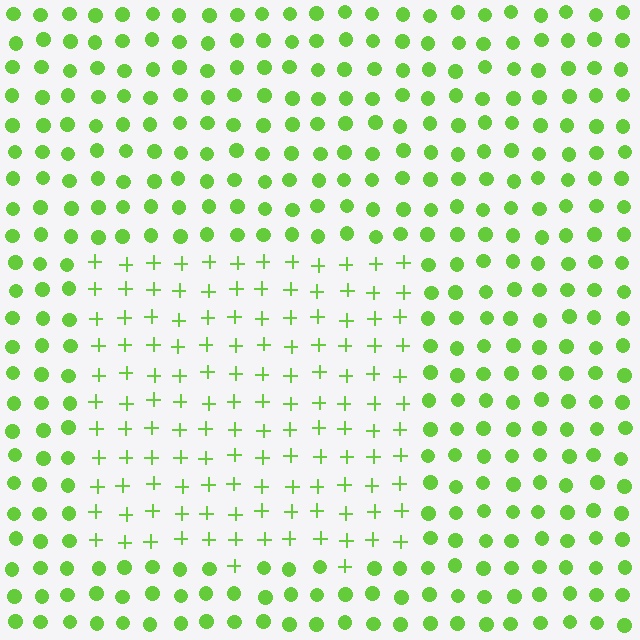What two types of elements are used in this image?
The image uses plus signs inside the rectangle region and circles outside it.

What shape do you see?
I see a rectangle.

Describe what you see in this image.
The image is filled with small lime elements arranged in a uniform grid. A rectangle-shaped region contains plus signs, while the surrounding area contains circles. The boundary is defined purely by the change in element shape.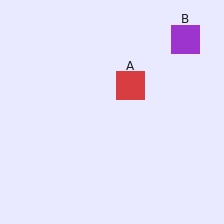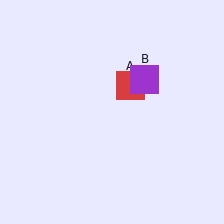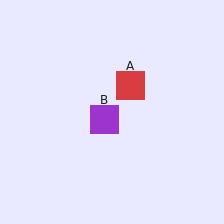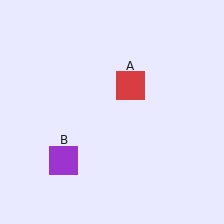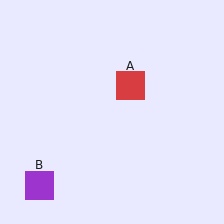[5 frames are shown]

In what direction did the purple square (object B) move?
The purple square (object B) moved down and to the left.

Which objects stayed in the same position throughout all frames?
Red square (object A) remained stationary.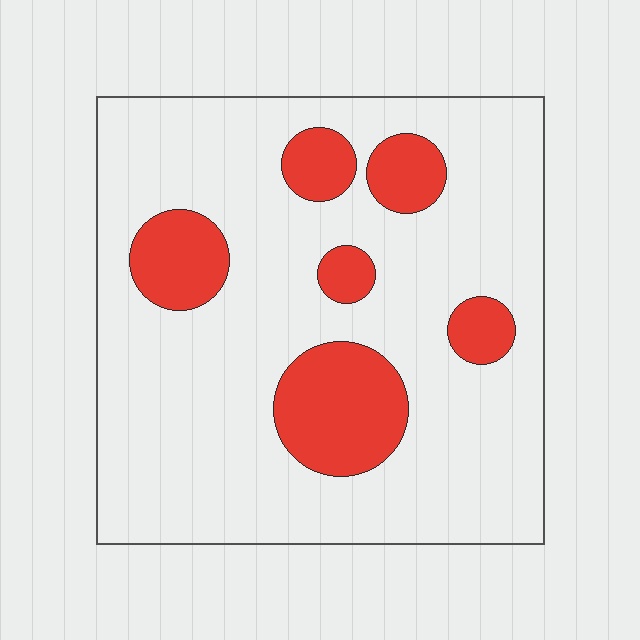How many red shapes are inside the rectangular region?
6.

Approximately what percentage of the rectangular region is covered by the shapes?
Approximately 20%.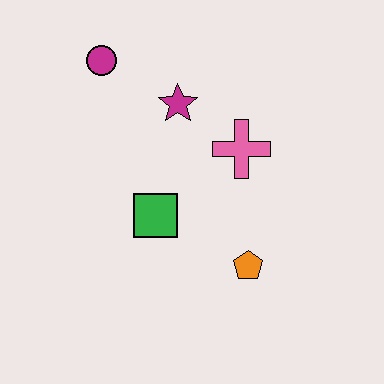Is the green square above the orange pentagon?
Yes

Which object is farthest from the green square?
The magenta circle is farthest from the green square.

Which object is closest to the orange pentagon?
The green square is closest to the orange pentagon.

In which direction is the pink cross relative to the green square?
The pink cross is to the right of the green square.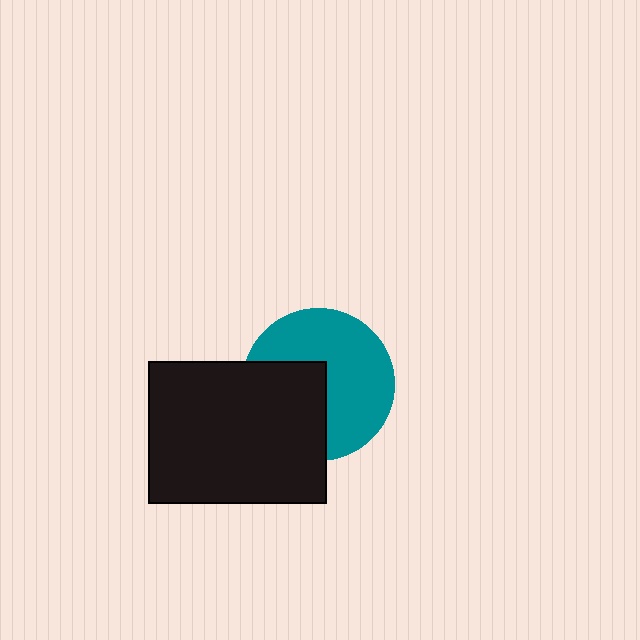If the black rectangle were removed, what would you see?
You would see the complete teal circle.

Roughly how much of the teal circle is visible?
About half of it is visible (roughly 61%).